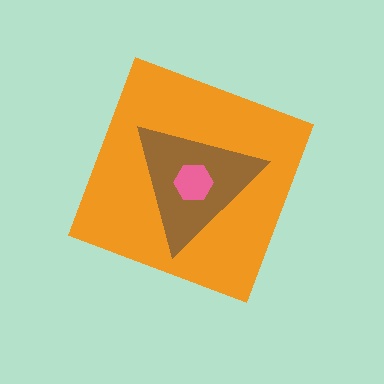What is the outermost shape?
The orange diamond.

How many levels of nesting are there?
3.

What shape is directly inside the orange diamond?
The brown triangle.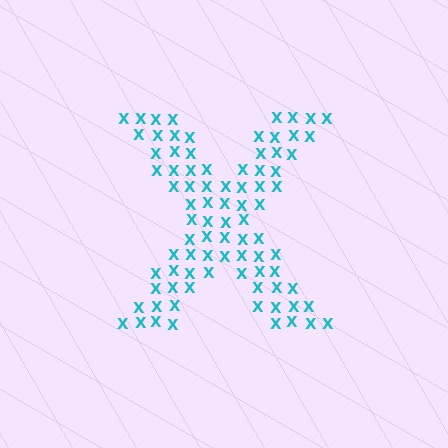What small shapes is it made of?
It is made of small letter X's.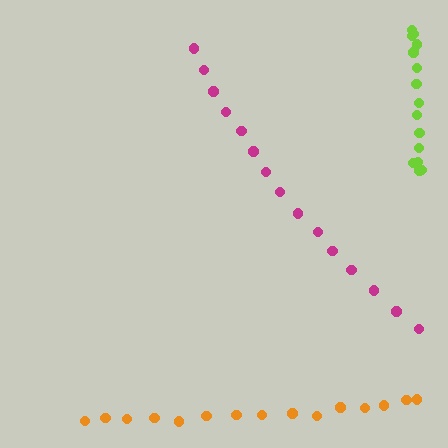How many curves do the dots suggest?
There are 3 distinct paths.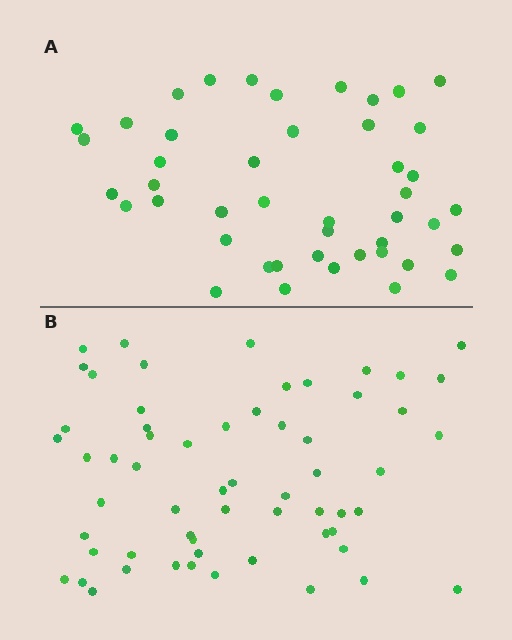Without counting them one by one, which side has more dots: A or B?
Region B (the bottom region) has more dots.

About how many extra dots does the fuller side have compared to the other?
Region B has approximately 15 more dots than region A.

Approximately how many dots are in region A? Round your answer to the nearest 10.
About 40 dots. (The exact count is 45, which rounds to 40.)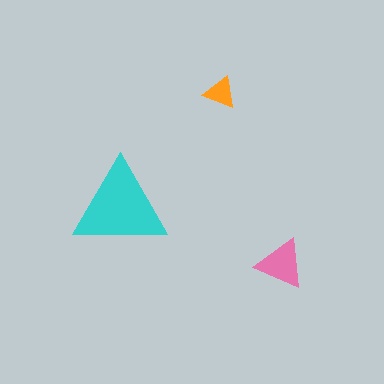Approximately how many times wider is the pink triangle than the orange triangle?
About 1.5 times wider.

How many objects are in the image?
There are 3 objects in the image.